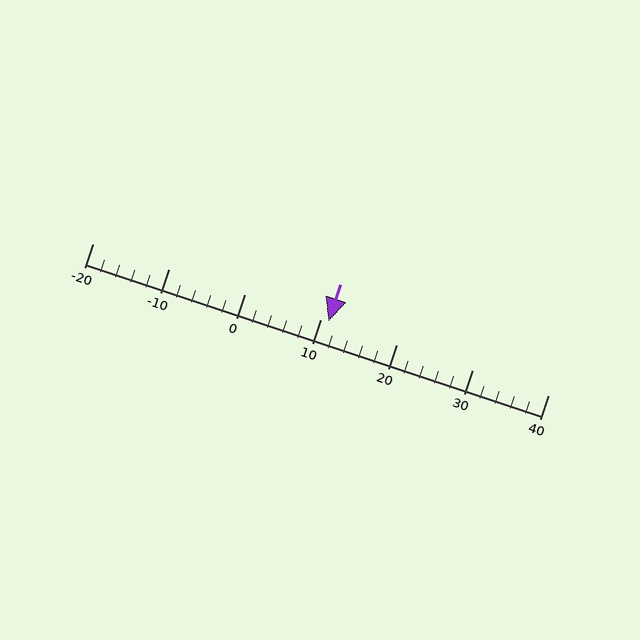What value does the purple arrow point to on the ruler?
The purple arrow points to approximately 11.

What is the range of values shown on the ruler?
The ruler shows values from -20 to 40.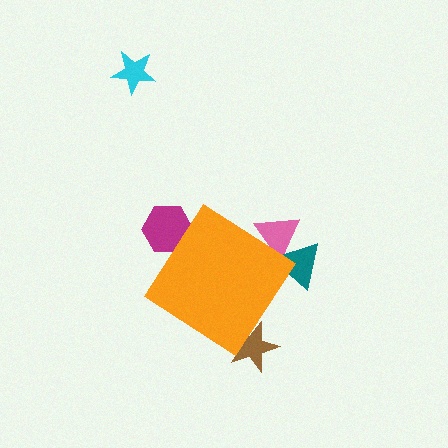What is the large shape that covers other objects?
An orange diamond.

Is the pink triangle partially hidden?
Yes, the pink triangle is partially hidden behind the orange diamond.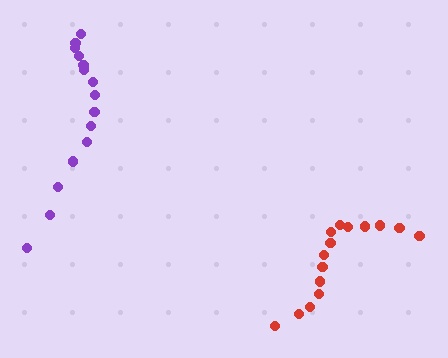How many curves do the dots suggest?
There are 2 distinct paths.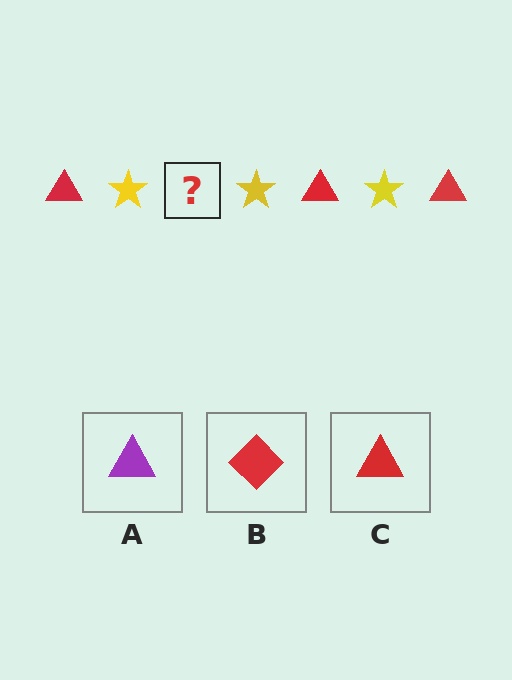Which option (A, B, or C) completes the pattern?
C.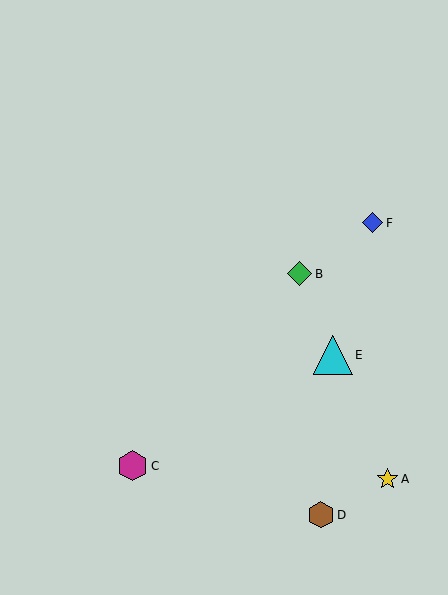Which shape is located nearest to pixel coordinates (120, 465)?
The magenta hexagon (labeled C) at (133, 466) is nearest to that location.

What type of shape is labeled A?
Shape A is a yellow star.